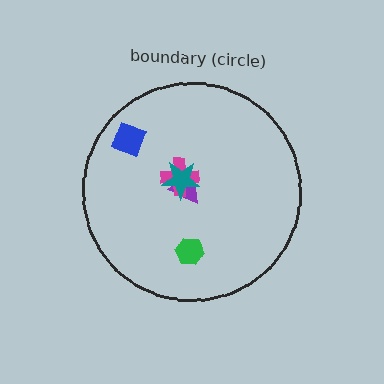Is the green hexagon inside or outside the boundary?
Inside.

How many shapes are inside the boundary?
5 inside, 0 outside.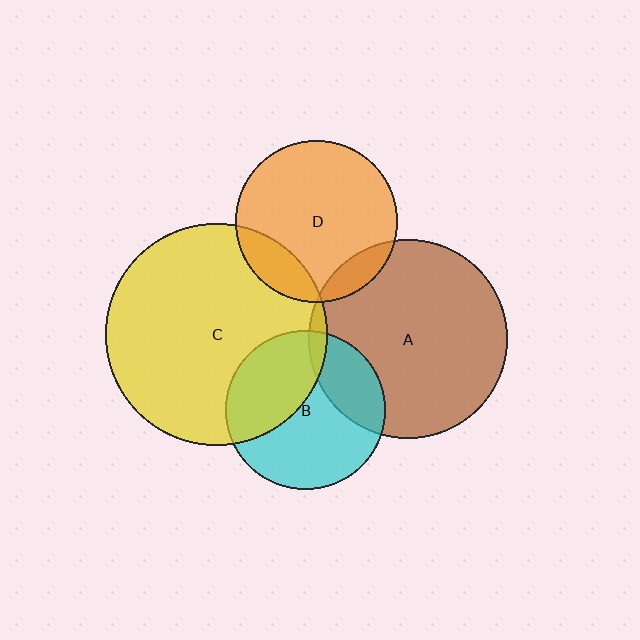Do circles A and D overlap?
Yes.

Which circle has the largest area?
Circle C (yellow).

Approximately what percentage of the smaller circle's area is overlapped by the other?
Approximately 10%.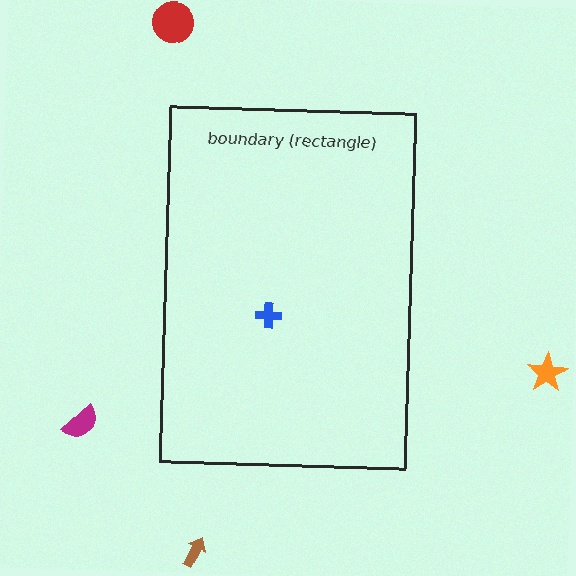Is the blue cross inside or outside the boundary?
Inside.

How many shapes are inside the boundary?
1 inside, 4 outside.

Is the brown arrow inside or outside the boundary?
Outside.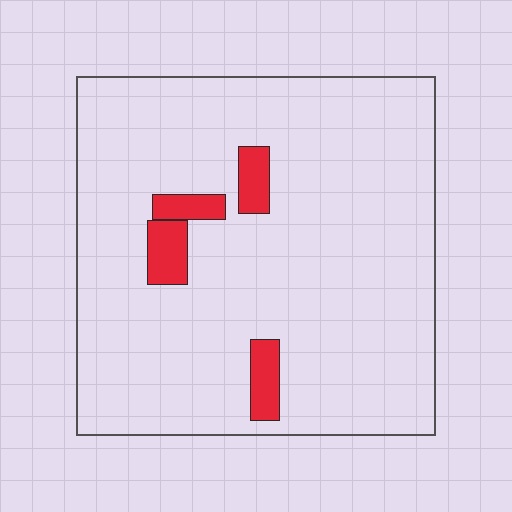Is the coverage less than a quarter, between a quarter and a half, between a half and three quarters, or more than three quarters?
Less than a quarter.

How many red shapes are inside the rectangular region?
4.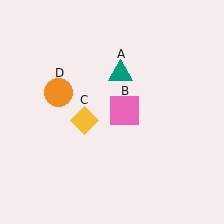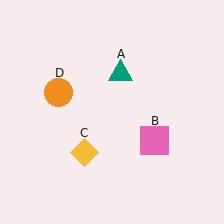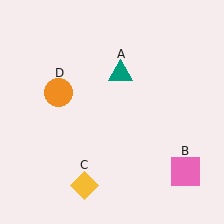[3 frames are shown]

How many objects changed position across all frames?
2 objects changed position: pink square (object B), yellow diamond (object C).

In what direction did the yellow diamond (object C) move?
The yellow diamond (object C) moved down.